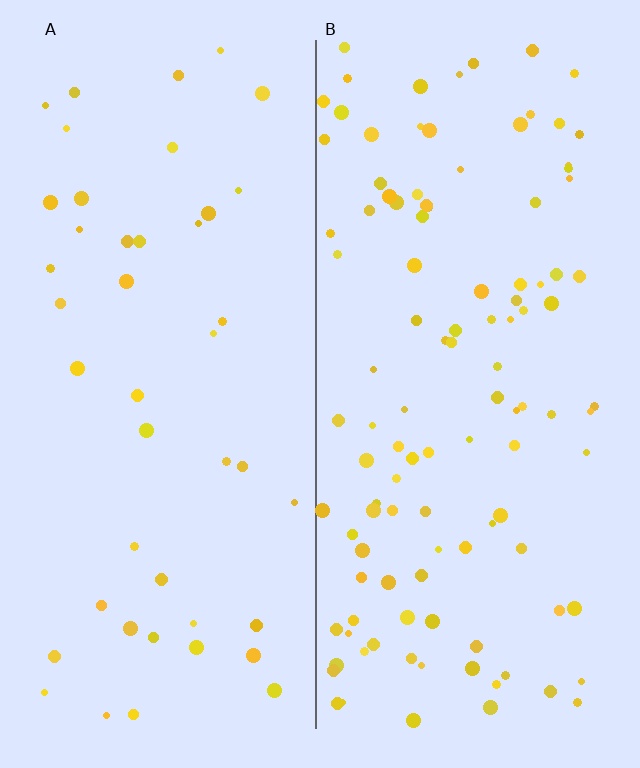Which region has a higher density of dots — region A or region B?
B (the right).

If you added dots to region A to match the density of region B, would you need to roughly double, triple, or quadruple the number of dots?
Approximately triple.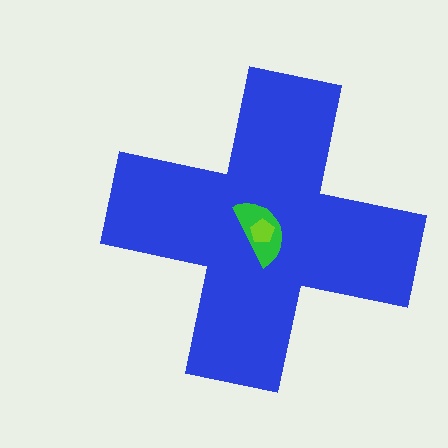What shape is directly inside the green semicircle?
The lime pentagon.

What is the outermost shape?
The blue cross.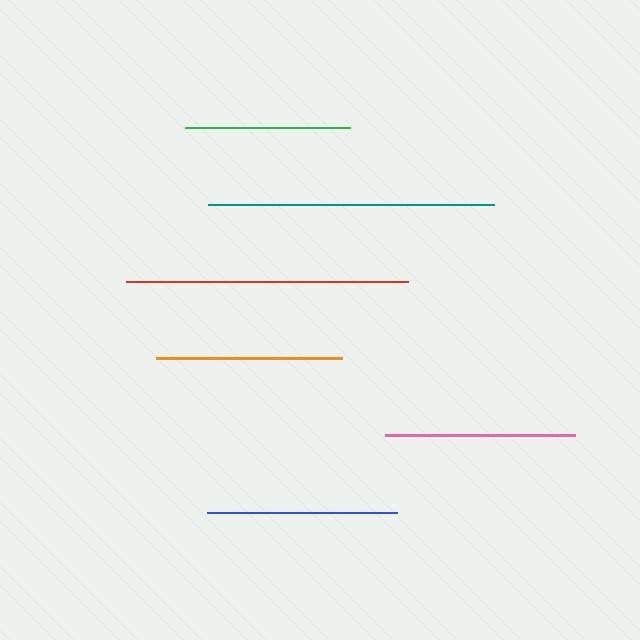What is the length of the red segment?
The red segment is approximately 282 pixels long.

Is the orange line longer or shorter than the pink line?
The pink line is longer than the orange line.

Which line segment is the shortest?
The green line is the shortest at approximately 165 pixels.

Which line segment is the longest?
The teal line is the longest at approximately 286 pixels.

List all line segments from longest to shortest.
From longest to shortest: teal, red, blue, pink, orange, green.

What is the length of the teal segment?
The teal segment is approximately 286 pixels long.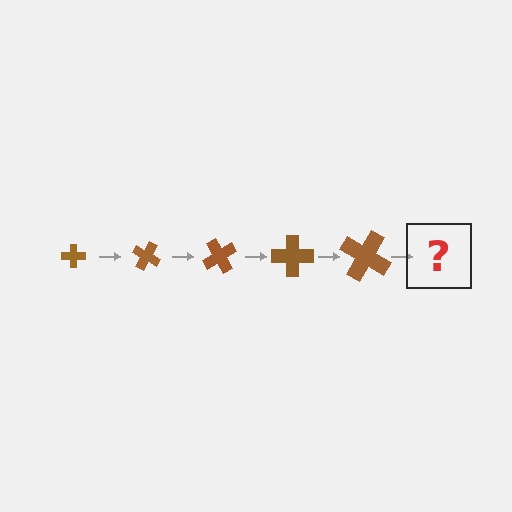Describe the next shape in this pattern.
It should be a cross, larger than the previous one and rotated 150 degrees from the start.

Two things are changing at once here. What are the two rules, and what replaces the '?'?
The two rules are that the cross grows larger each step and it rotates 30 degrees each step. The '?' should be a cross, larger than the previous one and rotated 150 degrees from the start.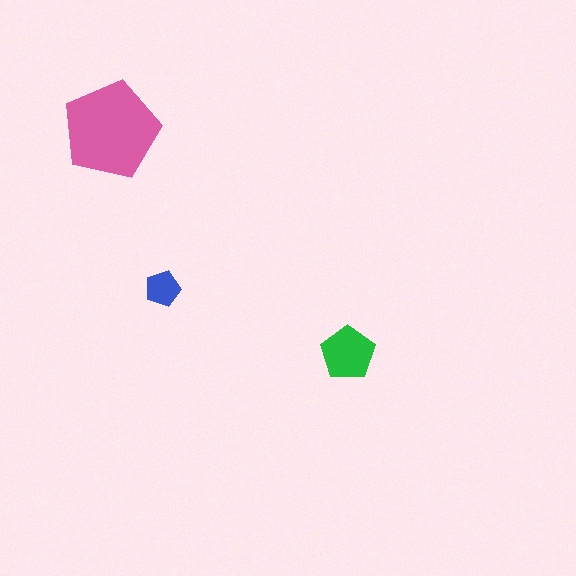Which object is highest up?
The pink pentagon is topmost.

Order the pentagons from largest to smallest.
the pink one, the green one, the blue one.